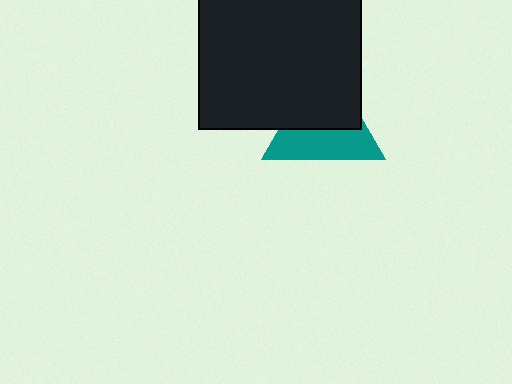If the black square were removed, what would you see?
You would see the complete teal triangle.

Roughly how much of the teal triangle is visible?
About half of it is visible (roughly 49%).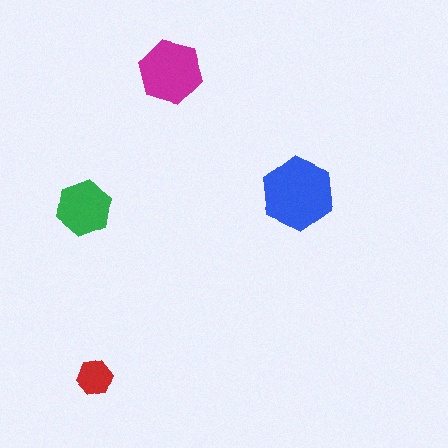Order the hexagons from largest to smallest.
the blue one, the magenta one, the green one, the red one.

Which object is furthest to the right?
The blue hexagon is rightmost.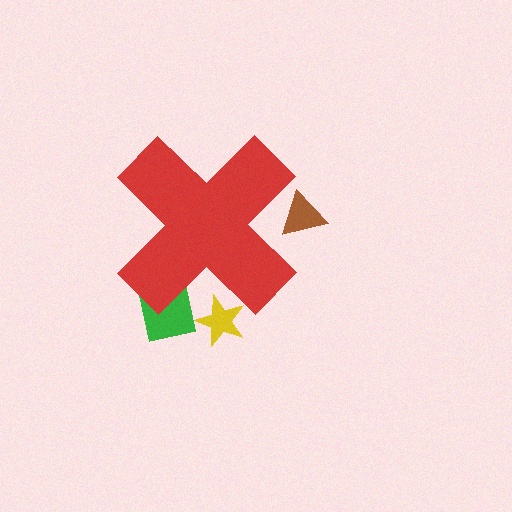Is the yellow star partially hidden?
Yes, the yellow star is partially hidden behind the red cross.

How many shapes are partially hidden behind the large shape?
3 shapes are partially hidden.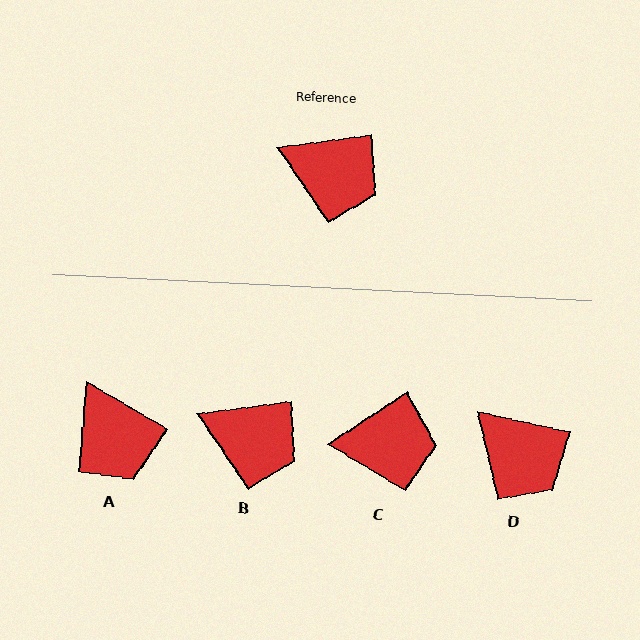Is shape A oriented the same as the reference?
No, it is off by about 39 degrees.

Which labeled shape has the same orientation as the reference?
B.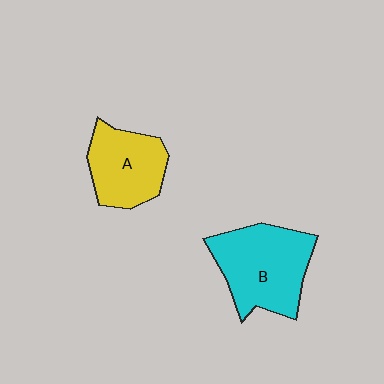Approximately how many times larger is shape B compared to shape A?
Approximately 1.4 times.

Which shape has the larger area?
Shape B (cyan).